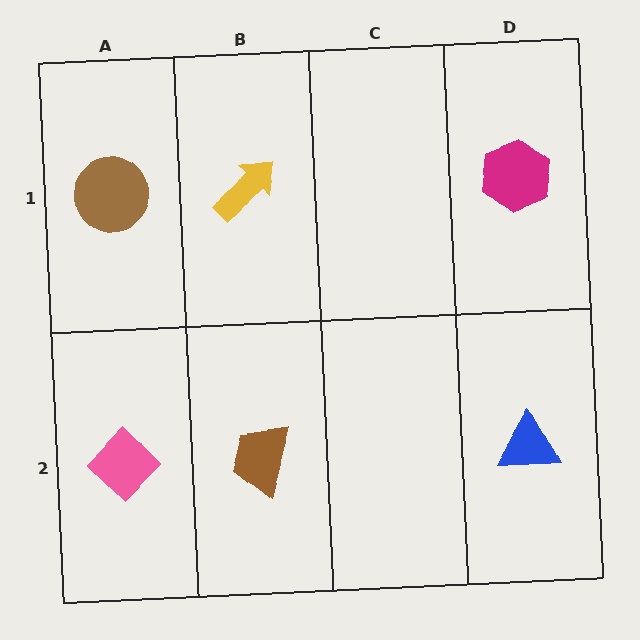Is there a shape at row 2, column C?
No, that cell is empty.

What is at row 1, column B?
A yellow arrow.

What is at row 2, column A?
A pink diamond.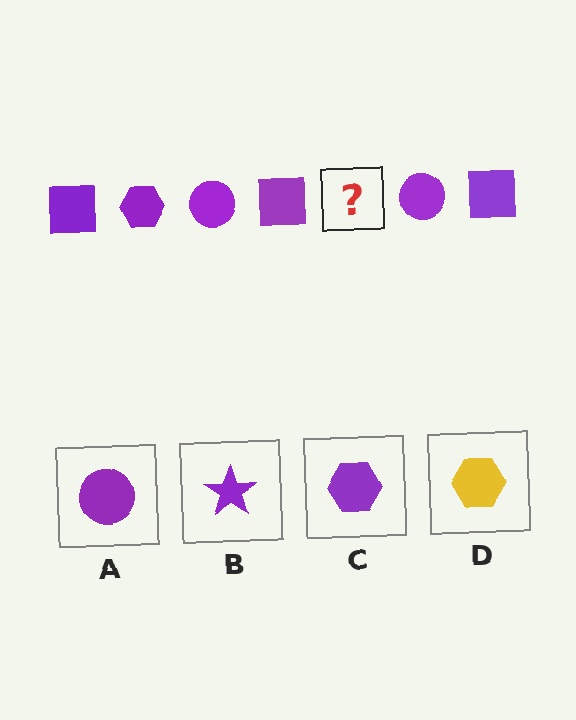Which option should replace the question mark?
Option C.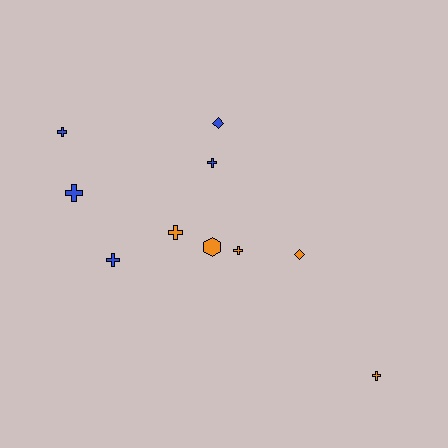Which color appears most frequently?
Orange, with 5 objects.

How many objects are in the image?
There are 10 objects.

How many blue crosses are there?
There are 4 blue crosses.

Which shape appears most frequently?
Cross, with 7 objects.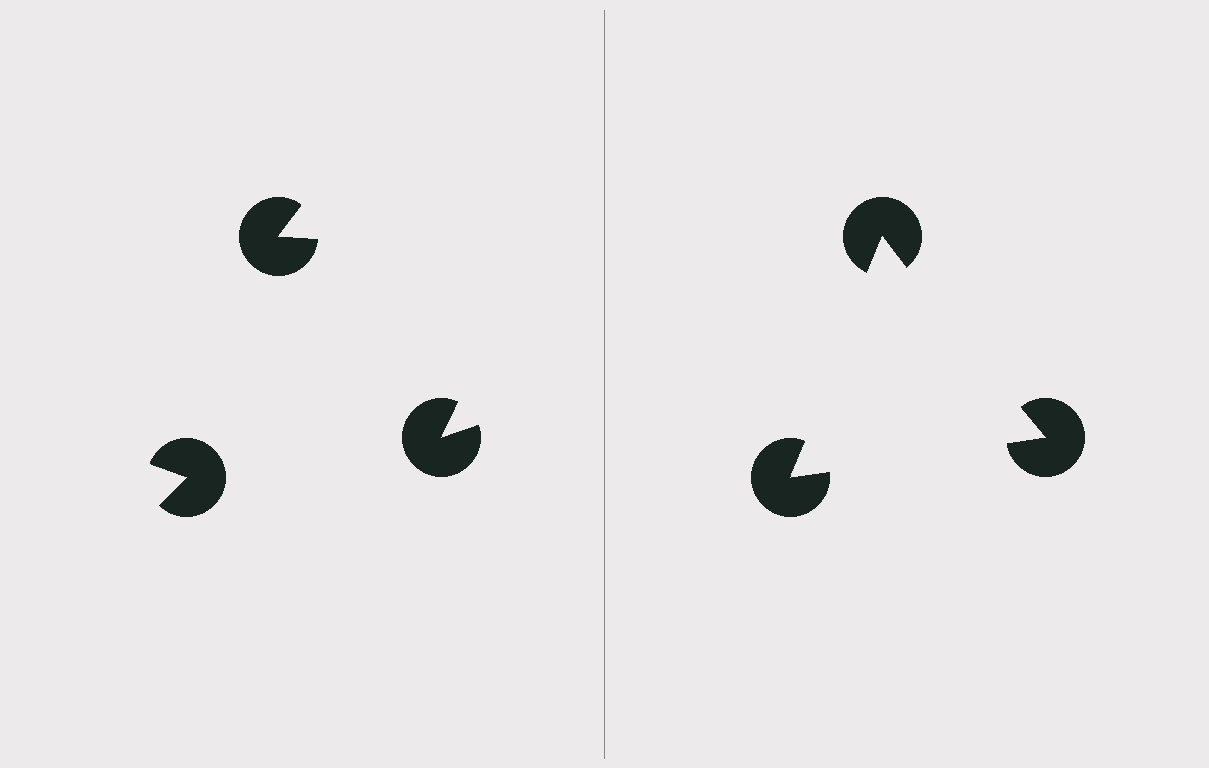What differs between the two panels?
The pac-man discs are positioned identically on both sides; only the wedge orientations differ. On the right they align to a triangle; on the left they are misaligned.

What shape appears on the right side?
An illusory triangle.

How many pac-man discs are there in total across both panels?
6 — 3 on each side.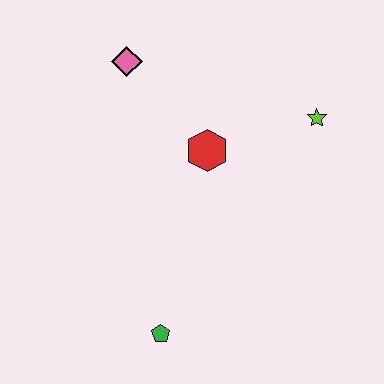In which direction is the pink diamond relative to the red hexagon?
The pink diamond is above the red hexagon.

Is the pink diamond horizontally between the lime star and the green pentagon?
No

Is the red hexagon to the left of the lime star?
Yes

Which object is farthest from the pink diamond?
The green pentagon is farthest from the pink diamond.